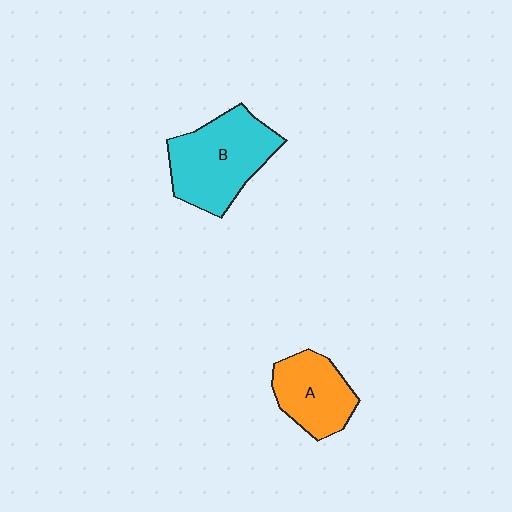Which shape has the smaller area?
Shape A (orange).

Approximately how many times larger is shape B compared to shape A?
Approximately 1.5 times.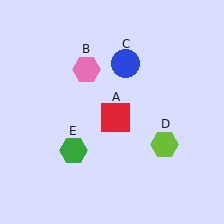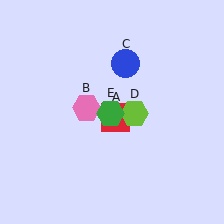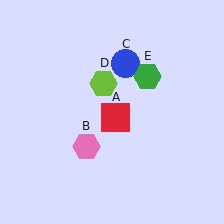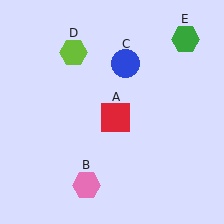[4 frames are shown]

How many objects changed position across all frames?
3 objects changed position: pink hexagon (object B), lime hexagon (object D), green hexagon (object E).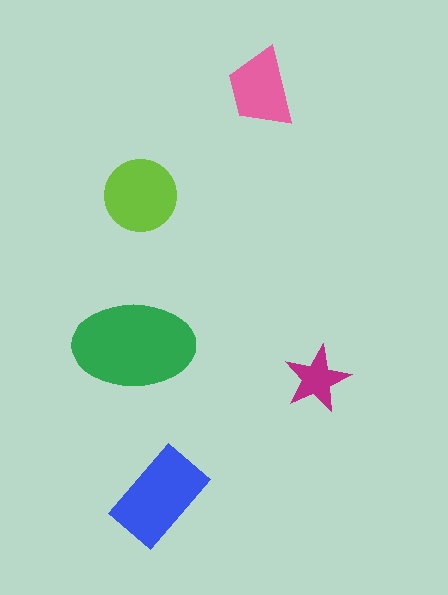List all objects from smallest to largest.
The magenta star, the pink trapezoid, the lime circle, the blue rectangle, the green ellipse.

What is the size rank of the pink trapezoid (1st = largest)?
4th.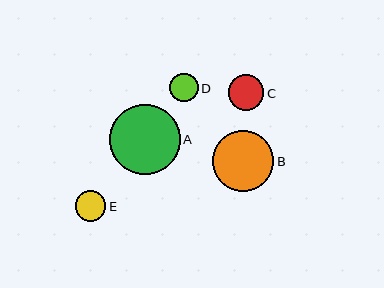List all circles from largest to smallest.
From largest to smallest: A, B, C, E, D.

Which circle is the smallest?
Circle D is the smallest with a size of approximately 29 pixels.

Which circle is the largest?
Circle A is the largest with a size of approximately 70 pixels.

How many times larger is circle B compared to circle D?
Circle B is approximately 2.2 times the size of circle D.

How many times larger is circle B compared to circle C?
Circle B is approximately 1.7 times the size of circle C.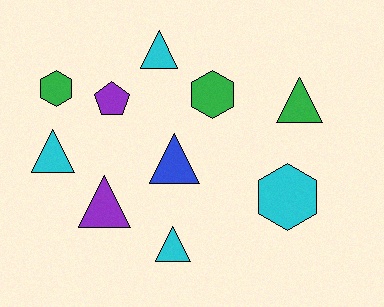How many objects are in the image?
There are 10 objects.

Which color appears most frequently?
Cyan, with 4 objects.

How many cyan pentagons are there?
There are no cyan pentagons.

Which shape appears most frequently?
Triangle, with 6 objects.